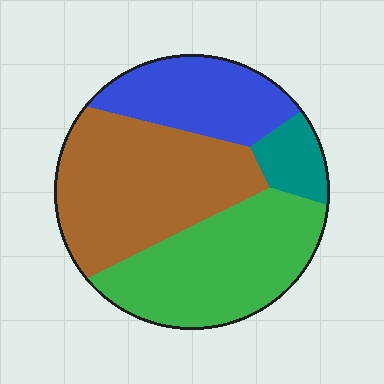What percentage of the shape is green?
Green takes up about one third (1/3) of the shape.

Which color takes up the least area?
Teal, at roughly 10%.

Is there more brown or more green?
Brown.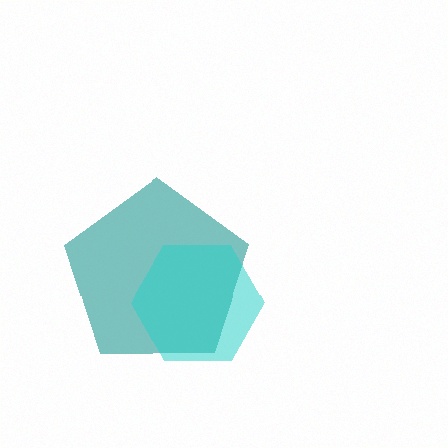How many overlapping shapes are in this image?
There are 2 overlapping shapes in the image.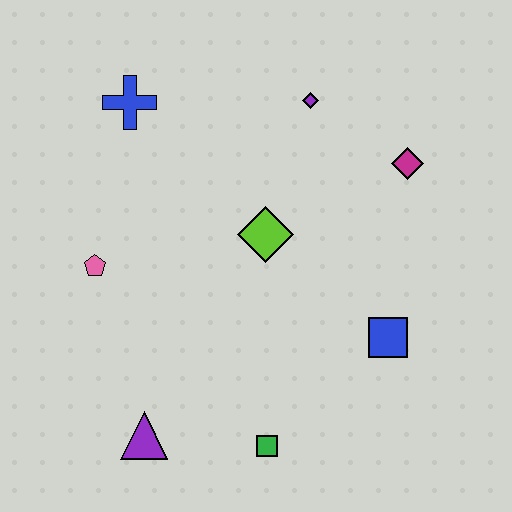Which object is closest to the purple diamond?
The magenta diamond is closest to the purple diamond.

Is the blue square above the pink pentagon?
No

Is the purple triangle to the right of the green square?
No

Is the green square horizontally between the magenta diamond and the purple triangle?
Yes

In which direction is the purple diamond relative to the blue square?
The purple diamond is above the blue square.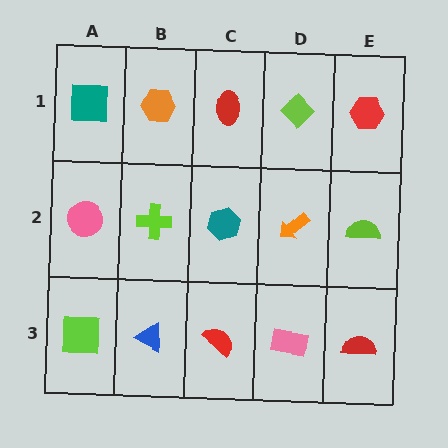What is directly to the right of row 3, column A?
A blue triangle.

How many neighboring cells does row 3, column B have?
3.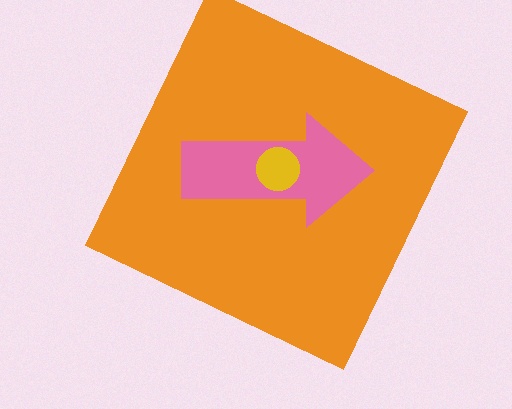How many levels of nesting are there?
3.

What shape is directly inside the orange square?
The pink arrow.